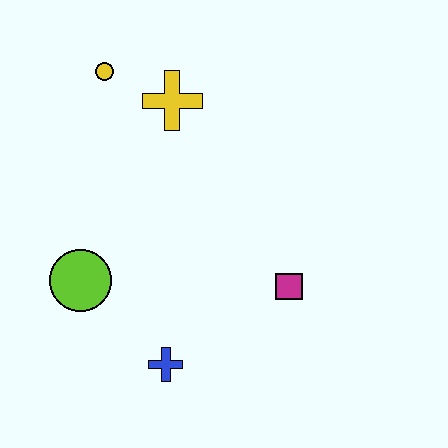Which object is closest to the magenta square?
The blue cross is closest to the magenta square.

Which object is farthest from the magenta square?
The yellow circle is farthest from the magenta square.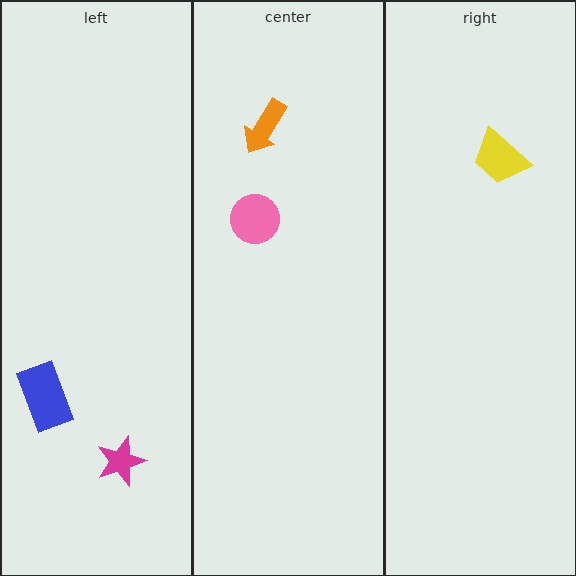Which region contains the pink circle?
The center region.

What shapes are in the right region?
The yellow trapezoid.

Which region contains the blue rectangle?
The left region.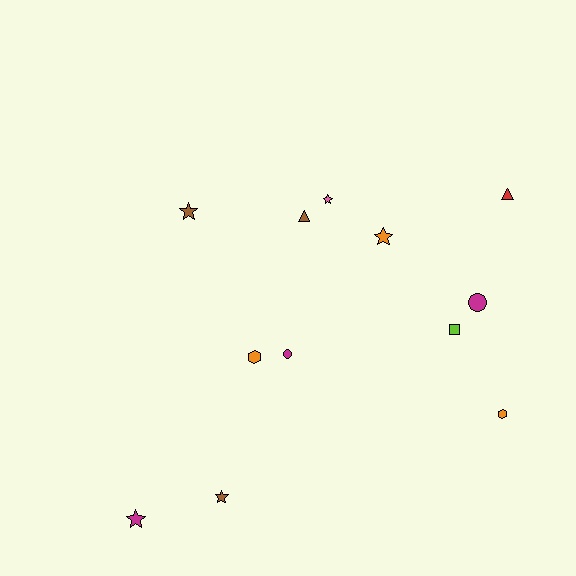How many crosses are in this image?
There are no crosses.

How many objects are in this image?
There are 12 objects.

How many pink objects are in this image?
There is 1 pink object.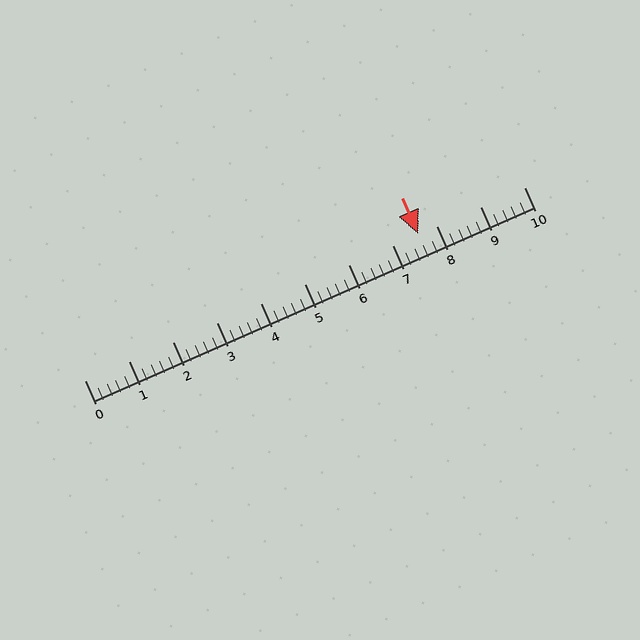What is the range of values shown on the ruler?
The ruler shows values from 0 to 10.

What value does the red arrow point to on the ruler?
The red arrow points to approximately 7.6.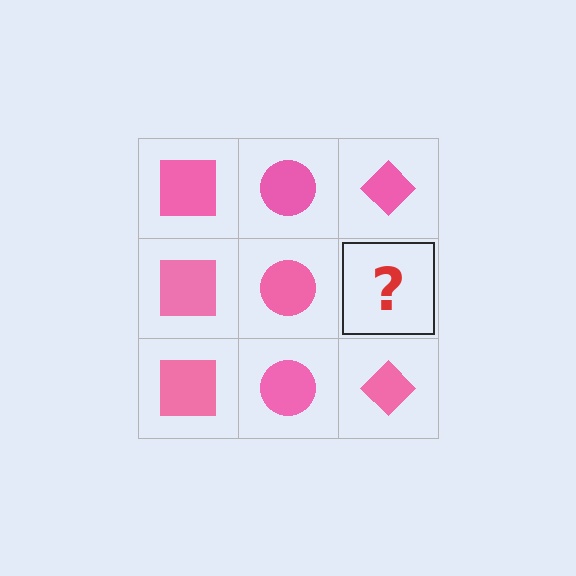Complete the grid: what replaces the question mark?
The question mark should be replaced with a pink diamond.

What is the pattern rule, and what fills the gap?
The rule is that each column has a consistent shape. The gap should be filled with a pink diamond.